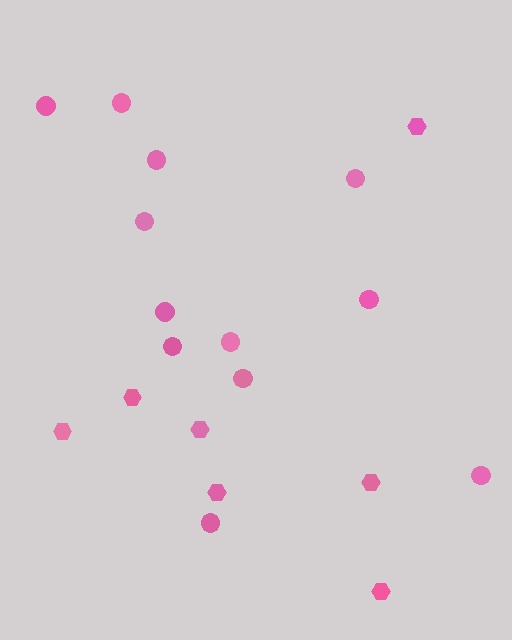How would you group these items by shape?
There are 2 groups: one group of hexagons (7) and one group of circles (12).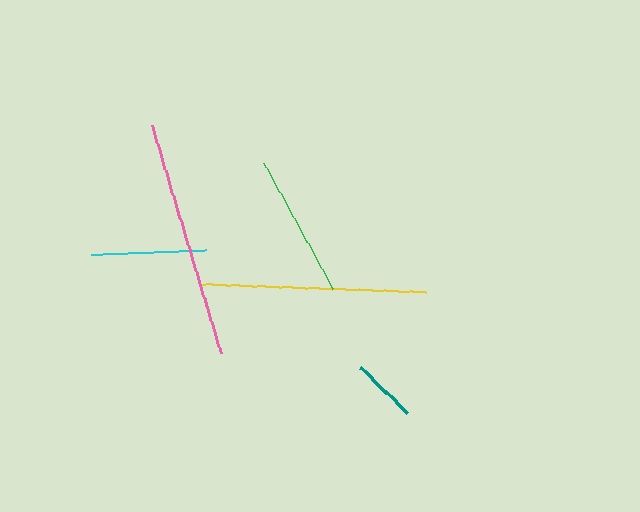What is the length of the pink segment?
The pink segment is approximately 238 pixels long.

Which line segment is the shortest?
The teal line is the shortest at approximately 65 pixels.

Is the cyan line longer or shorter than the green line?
The green line is longer than the cyan line.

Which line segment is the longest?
The pink line is the longest at approximately 238 pixels.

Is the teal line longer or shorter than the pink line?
The pink line is longer than the teal line.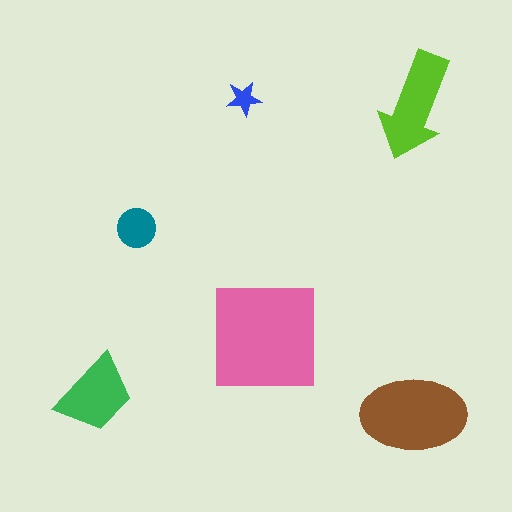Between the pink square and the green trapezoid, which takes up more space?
The pink square.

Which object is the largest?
The pink square.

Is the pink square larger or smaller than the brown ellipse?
Larger.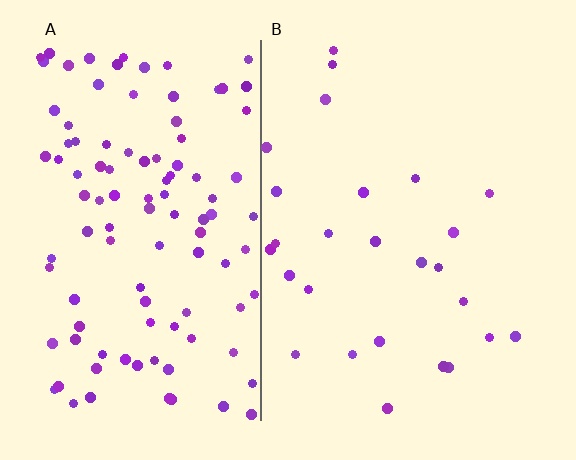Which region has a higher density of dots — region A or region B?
A (the left).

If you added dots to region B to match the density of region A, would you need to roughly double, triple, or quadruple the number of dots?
Approximately quadruple.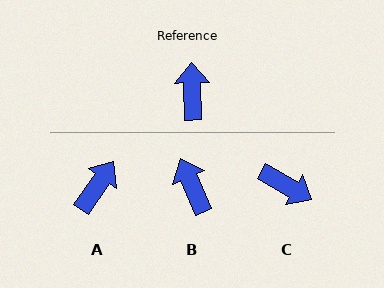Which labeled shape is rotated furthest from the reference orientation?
C, about 121 degrees away.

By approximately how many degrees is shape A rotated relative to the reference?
Approximately 36 degrees clockwise.